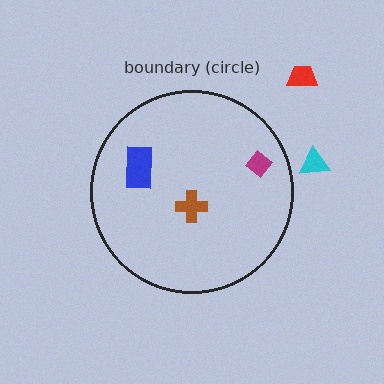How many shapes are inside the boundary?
3 inside, 2 outside.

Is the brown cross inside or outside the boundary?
Inside.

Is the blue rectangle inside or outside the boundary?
Inside.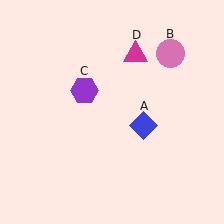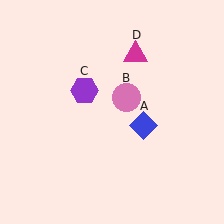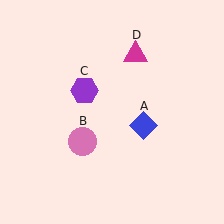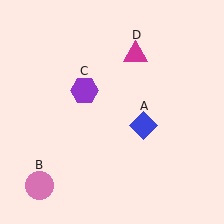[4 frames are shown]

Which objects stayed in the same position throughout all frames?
Blue diamond (object A) and purple hexagon (object C) and magenta triangle (object D) remained stationary.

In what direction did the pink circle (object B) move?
The pink circle (object B) moved down and to the left.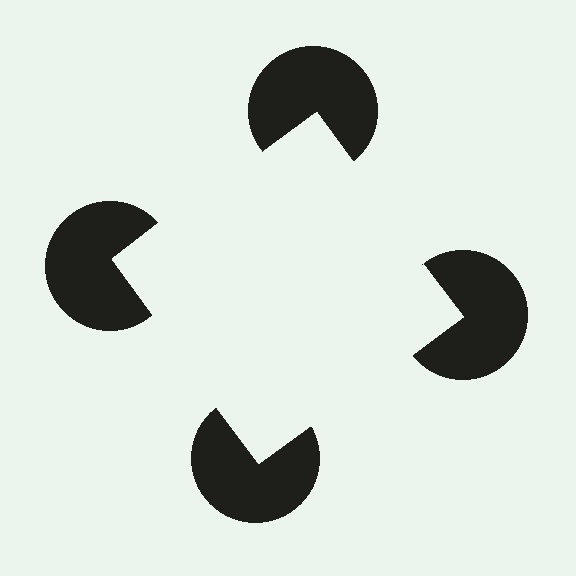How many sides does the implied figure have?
4 sides.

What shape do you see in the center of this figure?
An illusory square — its edges are inferred from the aligned wedge cuts in the pac-man discs, not physically drawn.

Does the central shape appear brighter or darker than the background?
It typically appears slightly brighter than the background, even though no actual brightness change is drawn.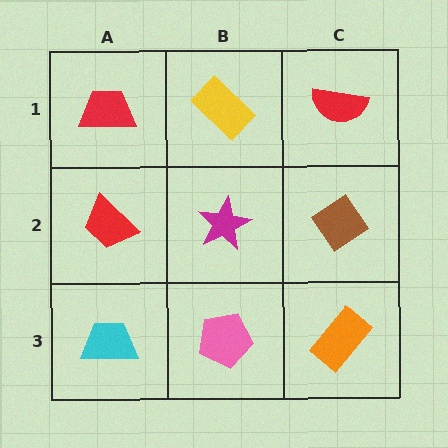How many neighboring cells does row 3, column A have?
2.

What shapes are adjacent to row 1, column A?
A red trapezoid (row 2, column A), a yellow rectangle (row 1, column B).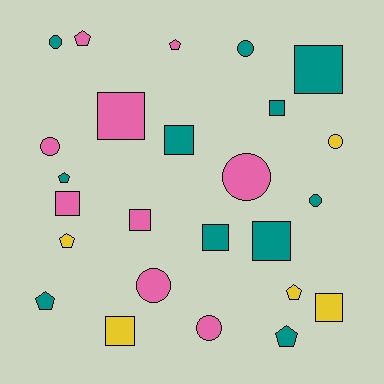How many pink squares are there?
There are 3 pink squares.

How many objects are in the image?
There are 25 objects.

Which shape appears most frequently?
Square, with 10 objects.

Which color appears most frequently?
Teal, with 11 objects.